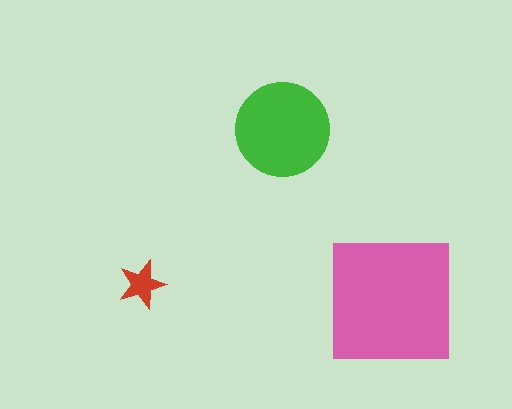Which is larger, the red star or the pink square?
The pink square.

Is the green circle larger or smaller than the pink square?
Smaller.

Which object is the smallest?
The red star.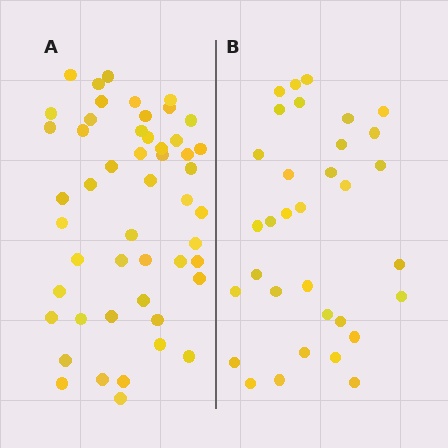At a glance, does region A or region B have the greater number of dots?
Region A (the left region) has more dots.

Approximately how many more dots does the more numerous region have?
Region A has approximately 15 more dots than region B.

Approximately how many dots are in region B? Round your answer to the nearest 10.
About 30 dots. (The exact count is 33, which rounds to 30.)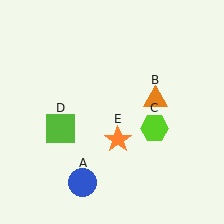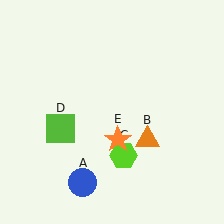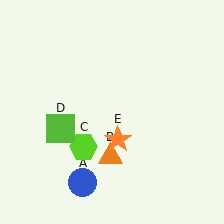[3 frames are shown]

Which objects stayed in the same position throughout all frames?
Blue circle (object A) and lime square (object D) and orange star (object E) remained stationary.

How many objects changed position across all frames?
2 objects changed position: orange triangle (object B), lime hexagon (object C).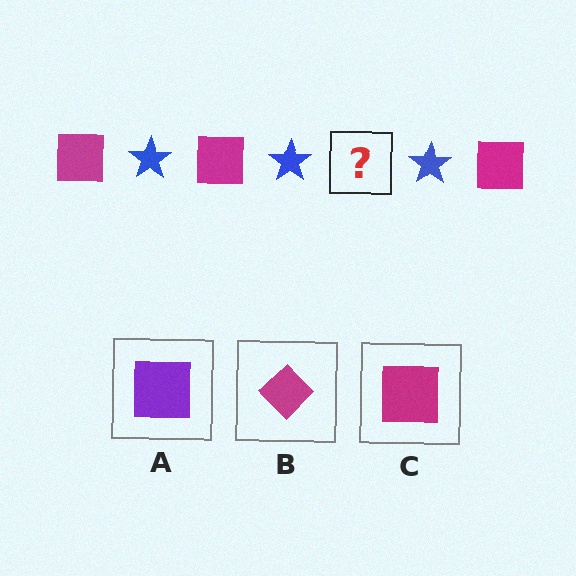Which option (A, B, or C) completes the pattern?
C.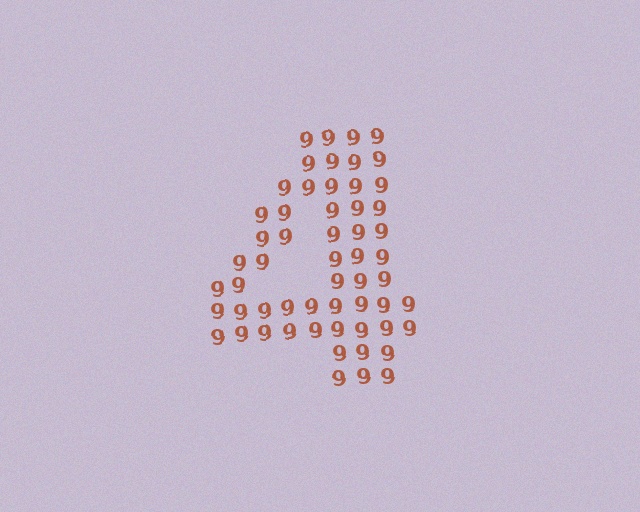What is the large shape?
The large shape is the digit 4.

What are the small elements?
The small elements are digit 9's.